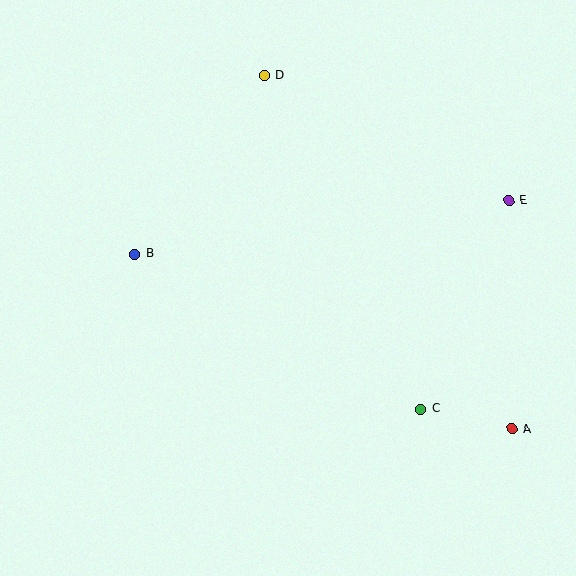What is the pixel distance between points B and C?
The distance between B and C is 325 pixels.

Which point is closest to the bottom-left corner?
Point B is closest to the bottom-left corner.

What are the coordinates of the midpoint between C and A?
The midpoint between C and A is at (466, 419).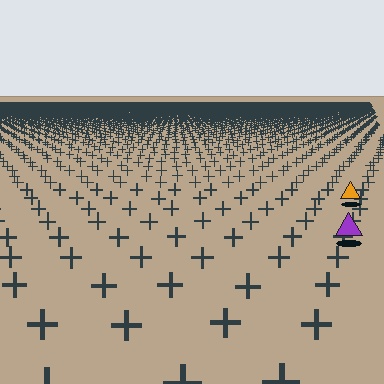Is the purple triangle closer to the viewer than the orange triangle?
Yes. The purple triangle is closer — you can tell from the texture gradient: the ground texture is coarser near it.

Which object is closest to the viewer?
The purple triangle is closest. The texture marks near it are larger and more spread out.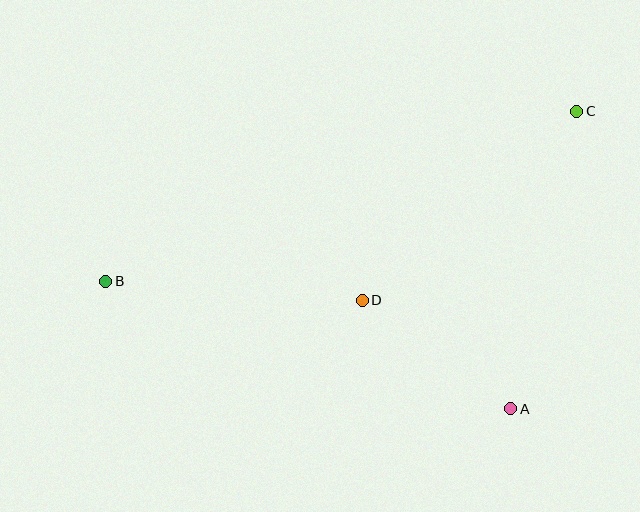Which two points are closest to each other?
Points A and D are closest to each other.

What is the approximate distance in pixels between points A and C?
The distance between A and C is approximately 305 pixels.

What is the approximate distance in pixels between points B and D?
The distance between B and D is approximately 257 pixels.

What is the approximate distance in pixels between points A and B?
The distance between A and B is approximately 425 pixels.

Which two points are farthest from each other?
Points B and C are farthest from each other.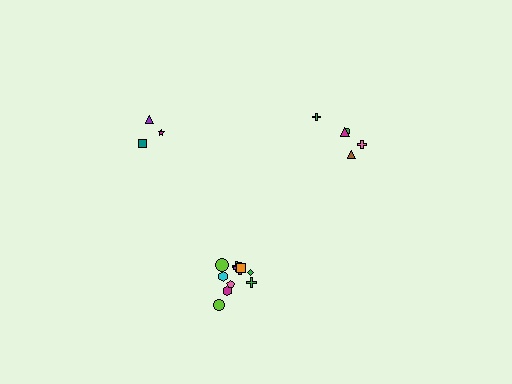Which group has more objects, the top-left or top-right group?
The top-right group.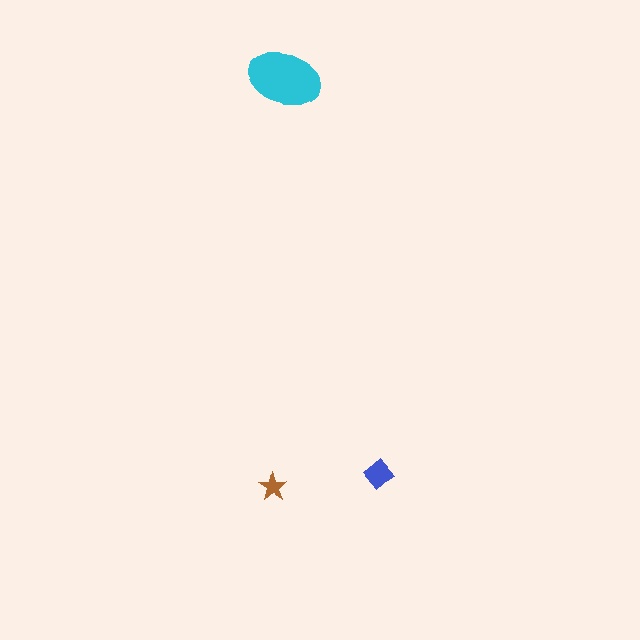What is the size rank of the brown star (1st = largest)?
3rd.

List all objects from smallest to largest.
The brown star, the blue diamond, the cyan ellipse.